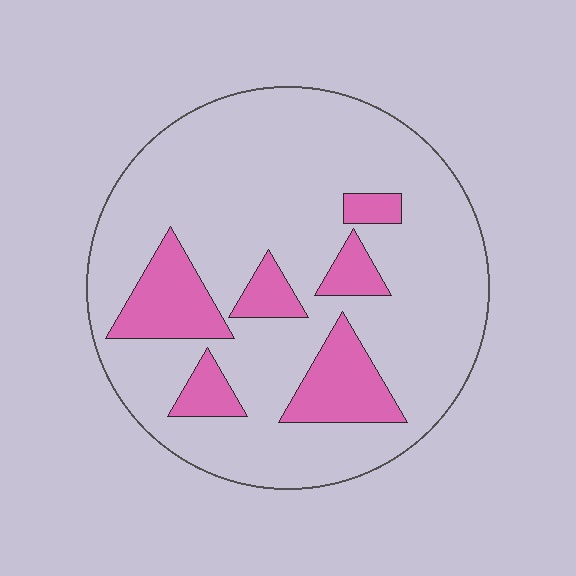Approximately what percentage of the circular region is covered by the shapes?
Approximately 20%.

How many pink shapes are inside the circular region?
6.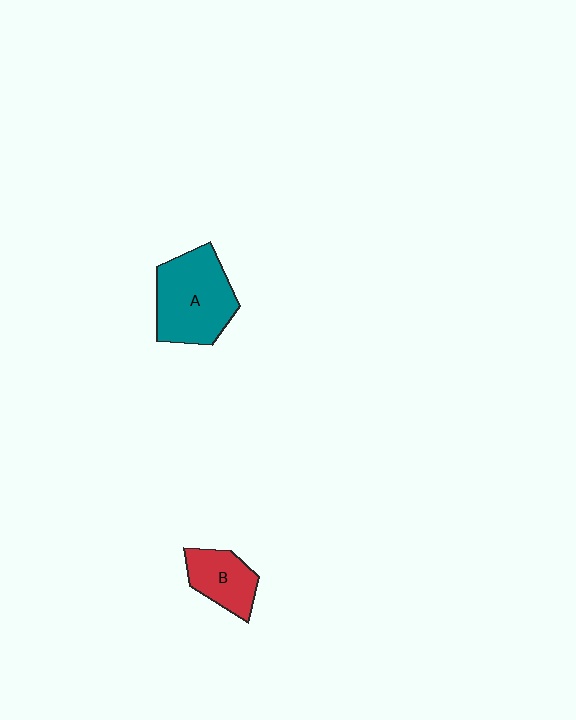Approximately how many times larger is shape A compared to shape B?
Approximately 1.8 times.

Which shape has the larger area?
Shape A (teal).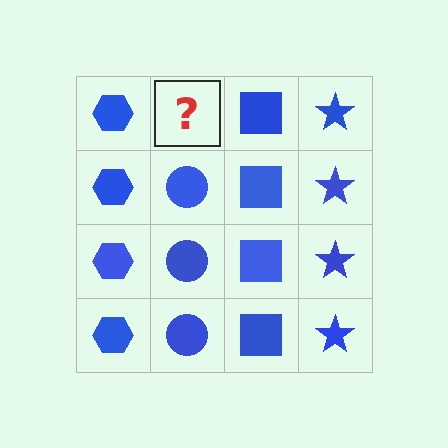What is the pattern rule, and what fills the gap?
The rule is that each column has a consistent shape. The gap should be filled with a blue circle.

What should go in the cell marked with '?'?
The missing cell should contain a blue circle.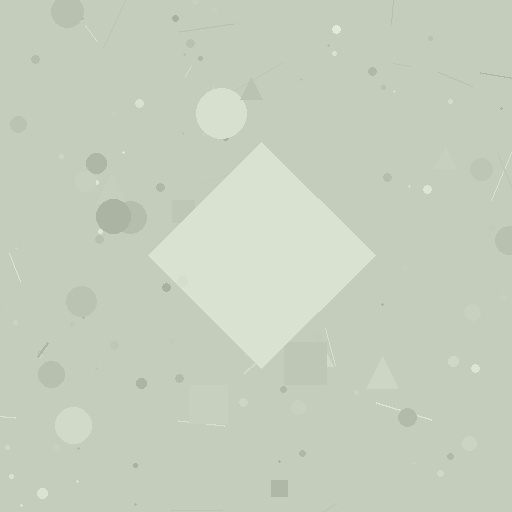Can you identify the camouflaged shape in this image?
The camouflaged shape is a diamond.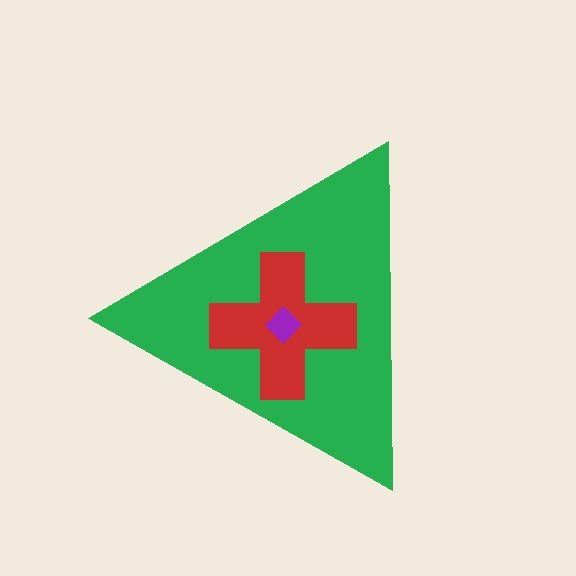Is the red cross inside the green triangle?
Yes.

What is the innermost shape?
The purple diamond.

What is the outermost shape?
The green triangle.